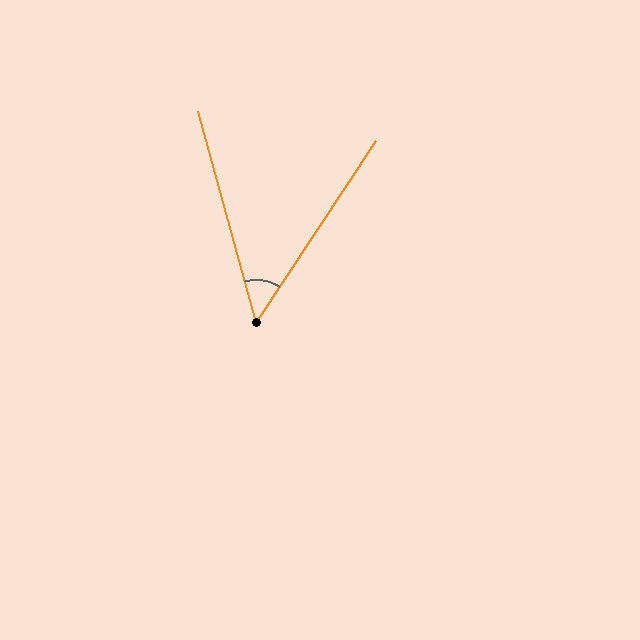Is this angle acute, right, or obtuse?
It is acute.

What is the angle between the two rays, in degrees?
Approximately 49 degrees.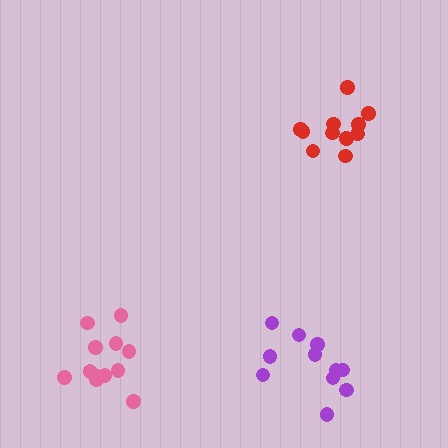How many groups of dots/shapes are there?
There are 3 groups.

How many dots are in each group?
Group 1: 11 dots, Group 2: 12 dots, Group 3: 11 dots (34 total).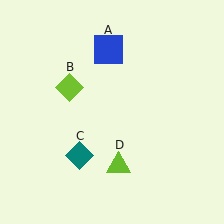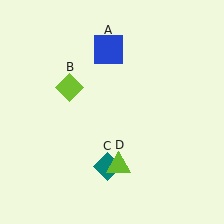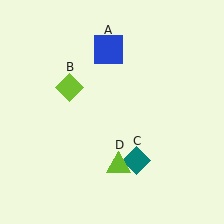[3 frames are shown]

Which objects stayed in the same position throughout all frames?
Blue square (object A) and lime diamond (object B) and lime triangle (object D) remained stationary.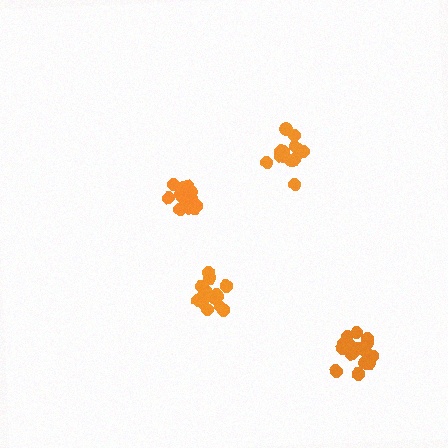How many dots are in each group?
Group 1: 18 dots, Group 2: 16 dots, Group 3: 13 dots, Group 4: 15 dots (62 total).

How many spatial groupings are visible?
There are 4 spatial groupings.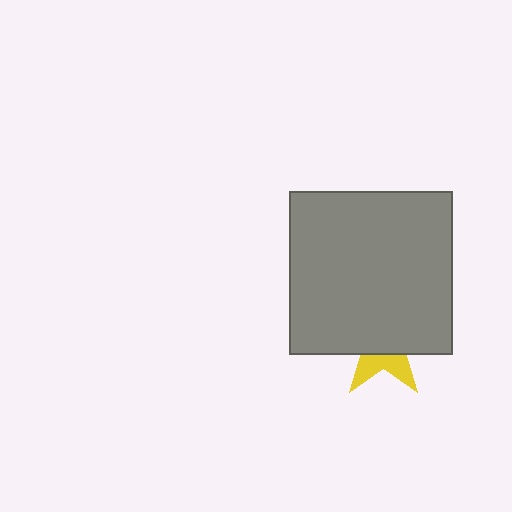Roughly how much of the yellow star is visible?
A small part of it is visible (roughly 34%).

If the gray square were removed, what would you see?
You would see the complete yellow star.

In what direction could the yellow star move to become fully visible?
The yellow star could move down. That would shift it out from behind the gray square entirely.